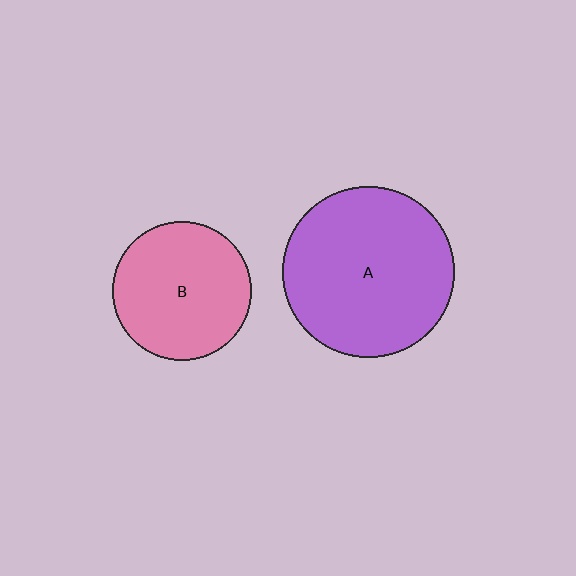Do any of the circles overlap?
No, none of the circles overlap.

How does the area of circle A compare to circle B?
Approximately 1.5 times.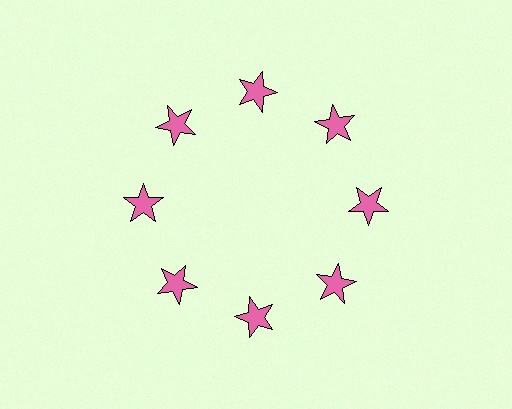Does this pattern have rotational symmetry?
Yes, this pattern has 8-fold rotational symmetry. It looks the same after rotating 45 degrees around the center.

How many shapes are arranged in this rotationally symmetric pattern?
There are 8 shapes, arranged in 8 groups of 1.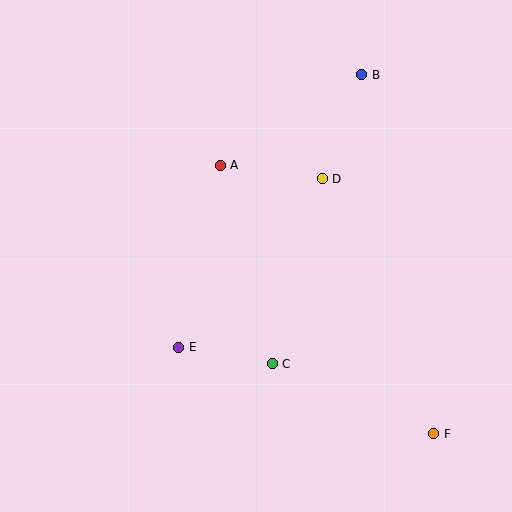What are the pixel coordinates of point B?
Point B is at (362, 75).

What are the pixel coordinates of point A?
Point A is at (220, 165).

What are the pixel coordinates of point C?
Point C is at (272, 364).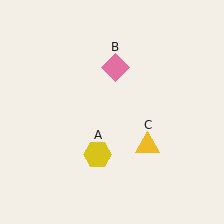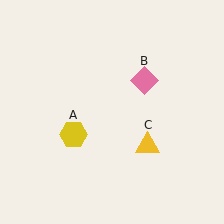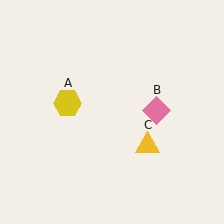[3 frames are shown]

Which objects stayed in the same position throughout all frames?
Yellow triangle (object C) remained stationary.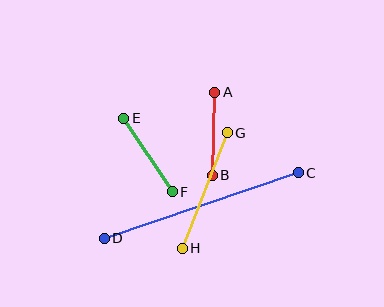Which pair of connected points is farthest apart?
Points C and D are farthest apart.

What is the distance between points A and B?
The distance is approximately 83 pixels.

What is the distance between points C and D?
The distance is approximately 205 pixels.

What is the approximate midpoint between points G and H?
The midpoint is at approximately (205, 190) pixels.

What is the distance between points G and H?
The distance is approximately 124 pixels.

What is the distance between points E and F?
The distance is approximately 88 pixels.